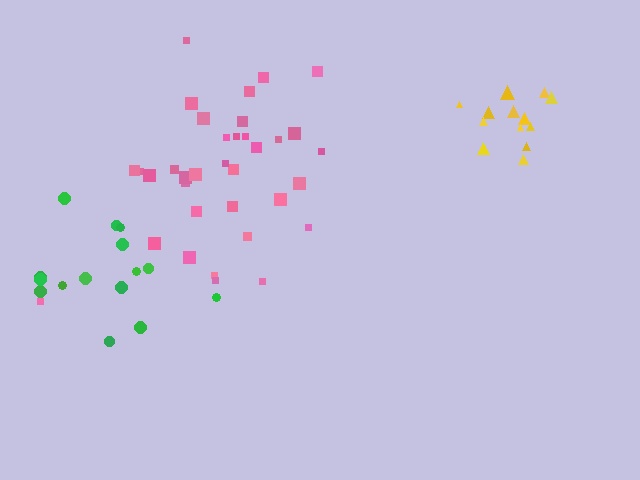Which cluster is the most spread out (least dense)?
Green.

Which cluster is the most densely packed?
Yellow.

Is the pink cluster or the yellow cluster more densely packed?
Yellow.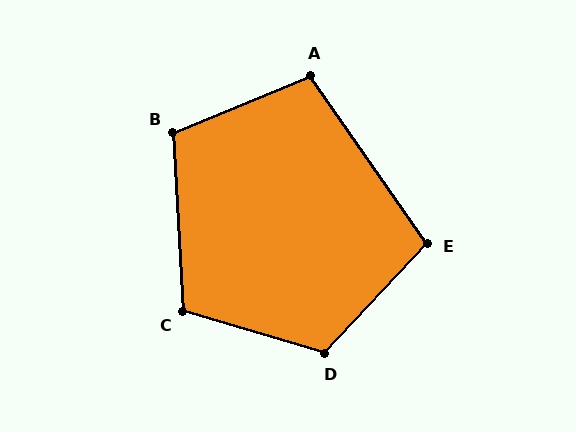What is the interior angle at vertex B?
Approximately 110 degrees (obtuse).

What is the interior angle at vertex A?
Approximately 102 degrees (obtuse).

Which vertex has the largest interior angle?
D, at approximately 116 degrees.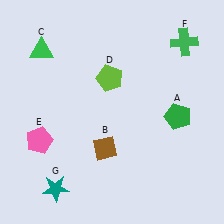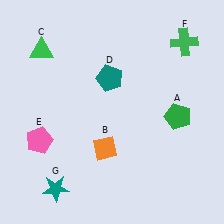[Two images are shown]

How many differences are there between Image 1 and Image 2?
There are 2 differences between the two images.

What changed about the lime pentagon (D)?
In Image 1, D is lime. In Image 2, it changed to teal.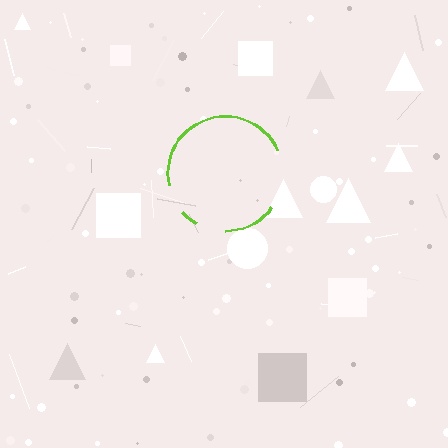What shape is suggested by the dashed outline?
The dashed outline suggests a circle.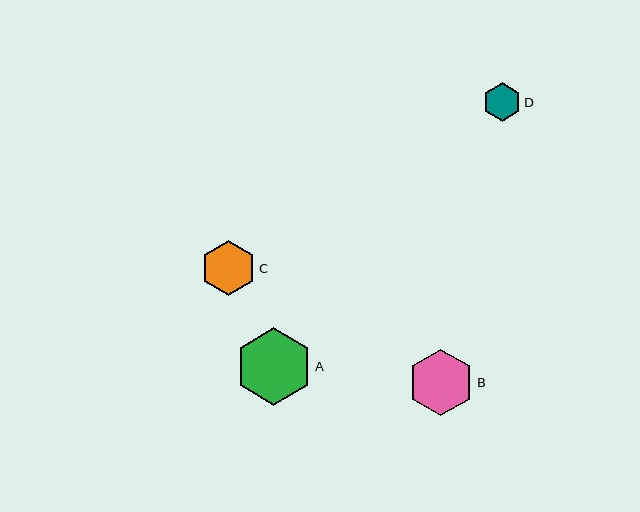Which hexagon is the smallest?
Hexagon D is the smallest with a size of approximately 38 pixels.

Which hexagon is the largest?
Hexagon A is the largest with a size of approximately 77 pixels.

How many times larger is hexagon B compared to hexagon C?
Hexagon B is approximately 1.2 times the size of hexagon C.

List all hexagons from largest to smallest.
From largest to smallest: A, B, C, D.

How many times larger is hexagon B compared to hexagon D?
Hexagon B is approximately 1.7 times the size of hexagon D.